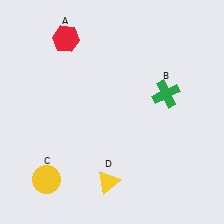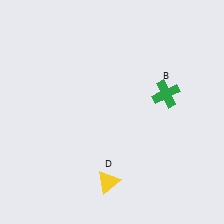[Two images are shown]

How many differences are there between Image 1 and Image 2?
There are 2 differences between the two images.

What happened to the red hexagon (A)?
The red hexagon (A) was removed in Image 2. It was in the top-left area of Image 1.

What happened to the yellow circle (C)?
The yellow circle (C) was removed in Image 2. It was in the bottom-left area of Image 1.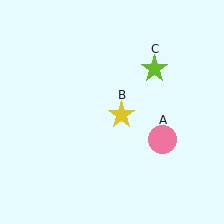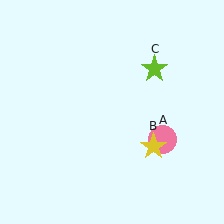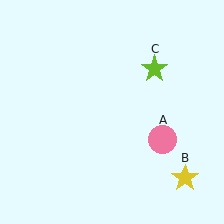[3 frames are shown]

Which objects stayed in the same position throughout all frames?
Pink circle (object A) and lime star (object C) remained stationary.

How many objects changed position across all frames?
1 object changed position: yellow star (object B).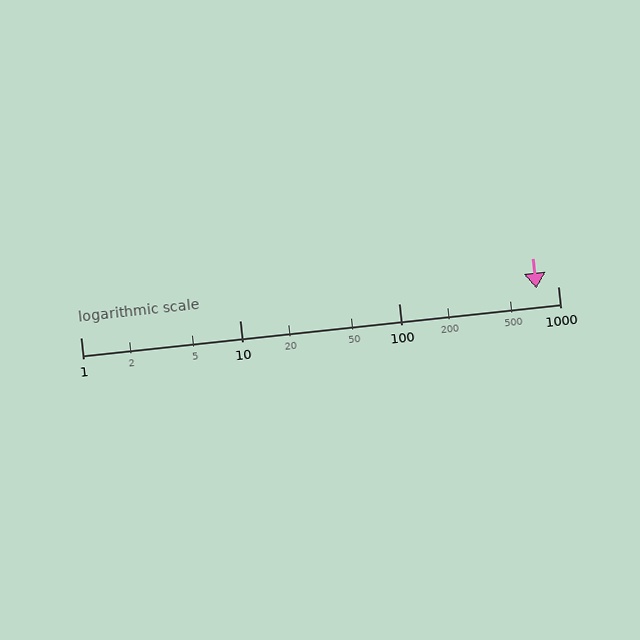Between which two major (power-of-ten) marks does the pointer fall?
The pointer is between 100 and 1000.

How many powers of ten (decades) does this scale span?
The scale spans 3 decades, from 1 to 1000.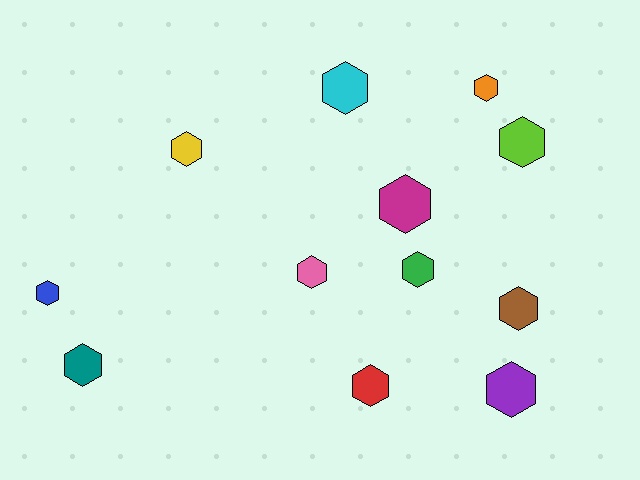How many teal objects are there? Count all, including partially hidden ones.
There is 1 teal object.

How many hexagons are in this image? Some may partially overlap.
There are 12 hexagons.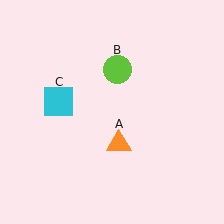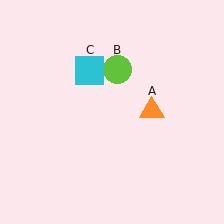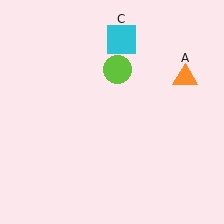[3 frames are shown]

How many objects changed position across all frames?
2 objects changed position: orange triangle (object A), cyan square (object C).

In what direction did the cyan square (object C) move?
The cyan square (object C) moved up and to the right.